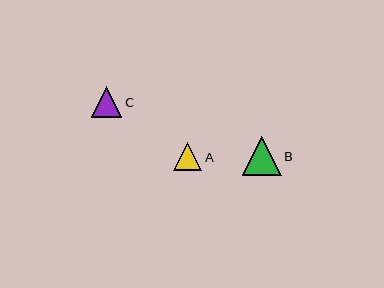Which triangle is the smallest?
Triangle A is the smallest with a size of approximately 28 pixels.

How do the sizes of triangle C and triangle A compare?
Triangle C and triangle A are approximately the same size.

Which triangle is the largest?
Triangle B is the largest with a size of approximately 39 pixels.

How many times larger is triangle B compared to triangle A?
Triangle B is approximately 1.4 times the size of triangle A.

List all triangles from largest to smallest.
From largest to smallest: B, C, A.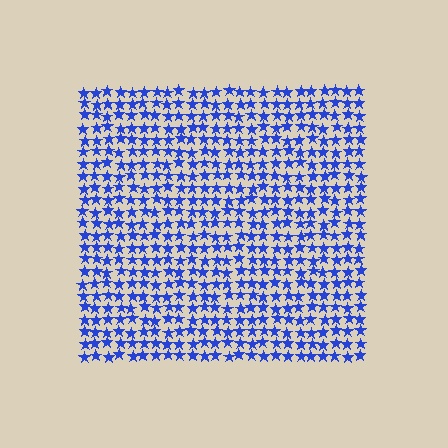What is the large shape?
The large shape is a square.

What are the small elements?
The small elements are stars.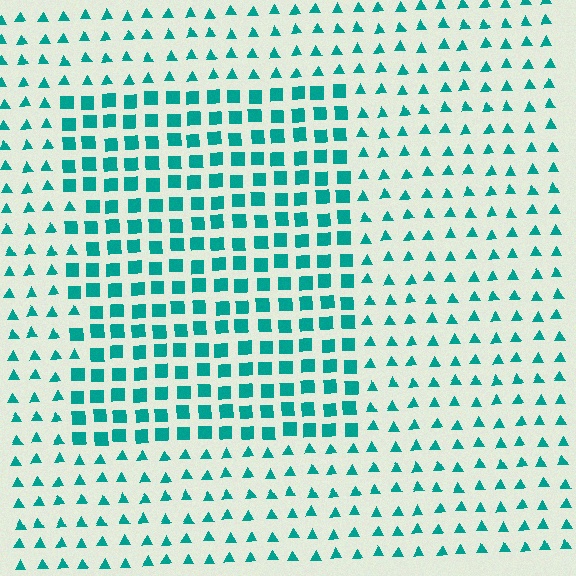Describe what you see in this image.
The image is filled with small teal elements arranged in a uniform grid. A rectangle-shaped region contains squares, while the surrounding area contains triangles. The boundary is defined purely by the change in element shape.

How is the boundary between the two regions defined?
The boundary is defined by a change in element shape: squares inside vs. triangles outside. All elements share the same color and spacing.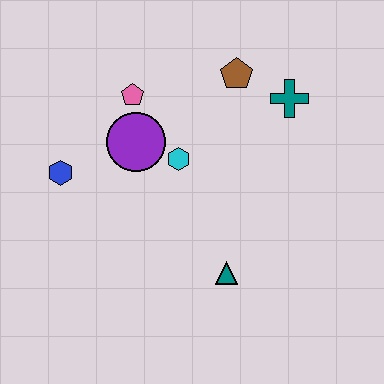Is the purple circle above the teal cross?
No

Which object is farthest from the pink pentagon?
The teal triangle is farthest from the pink pentagon.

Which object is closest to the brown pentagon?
The teal cross is closest to the brown pentagon.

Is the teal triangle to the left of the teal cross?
Yes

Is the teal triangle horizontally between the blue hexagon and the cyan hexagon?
No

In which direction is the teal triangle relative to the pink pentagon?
The teal triangle is below the pink pentagon.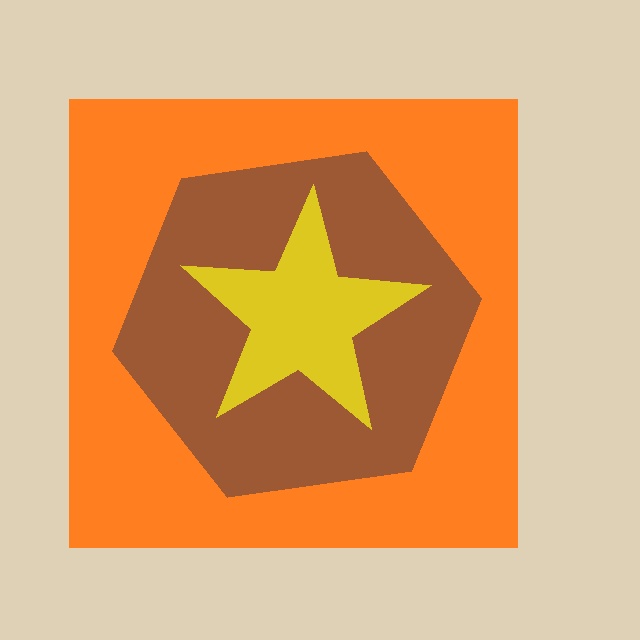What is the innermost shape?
The yellow star.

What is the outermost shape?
The orange square.